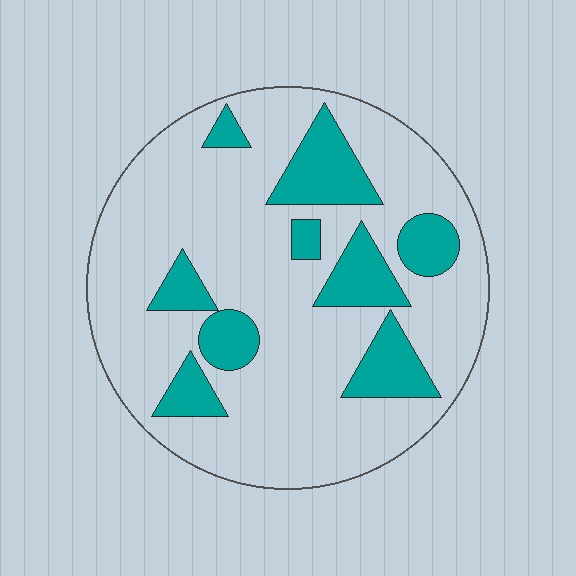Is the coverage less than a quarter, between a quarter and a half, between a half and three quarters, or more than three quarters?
Less than a quarter.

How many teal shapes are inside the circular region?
9.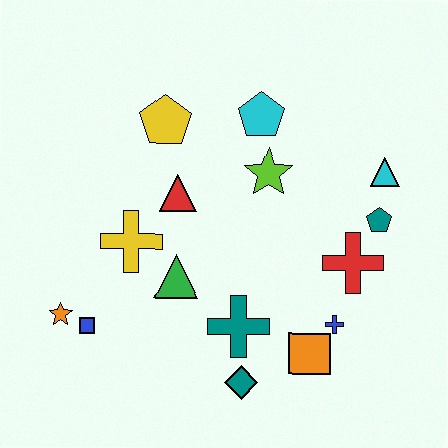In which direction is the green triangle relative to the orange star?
The green triangle is to the right of the orange star.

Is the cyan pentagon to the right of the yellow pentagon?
Yes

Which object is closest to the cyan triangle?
The teal pentagon is closest to the cyan triangle.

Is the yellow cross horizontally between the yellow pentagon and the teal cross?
No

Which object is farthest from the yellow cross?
The cyan triangle is farthest from the yellow cross.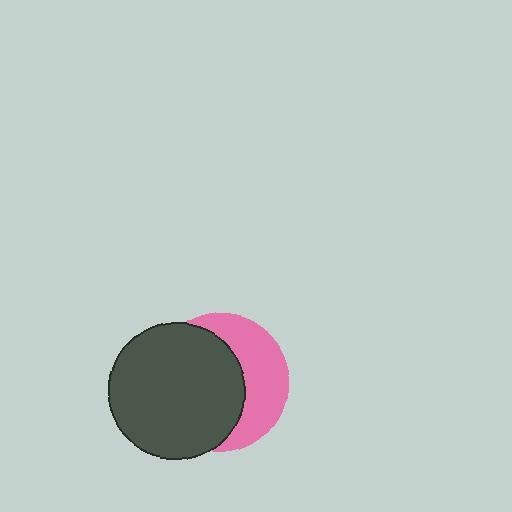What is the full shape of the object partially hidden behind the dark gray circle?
The partially hidden object is a pink circle.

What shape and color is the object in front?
The object in front is a dark gray circle.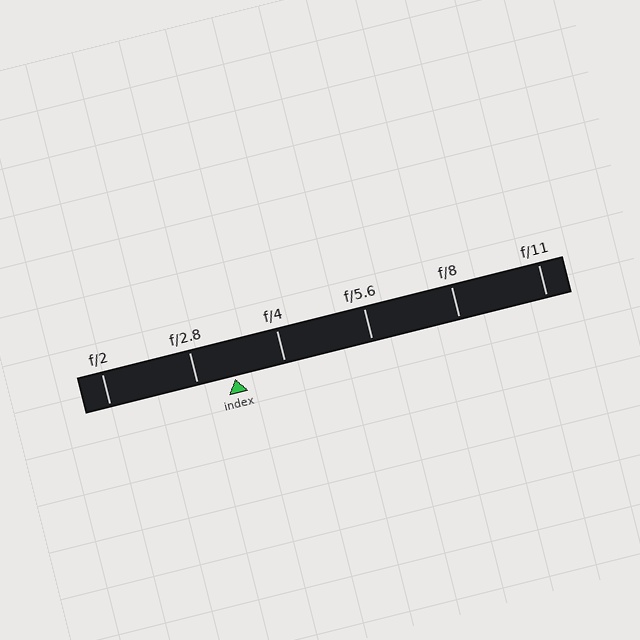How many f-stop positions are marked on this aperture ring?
There are 6 f-stop positions marked.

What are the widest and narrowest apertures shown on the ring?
The widest aperture shown is f/2 and the narrowest is f/11.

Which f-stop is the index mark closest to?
The index mark is closest to f/2.8.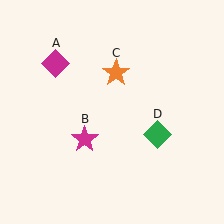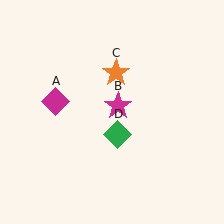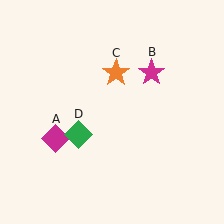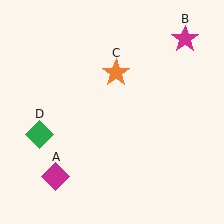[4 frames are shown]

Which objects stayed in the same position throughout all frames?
Orange star (object C) remained stationary.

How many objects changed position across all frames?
3 objects changed position: magenta diamond (object A), magenta star (object B), green diamond (object D).